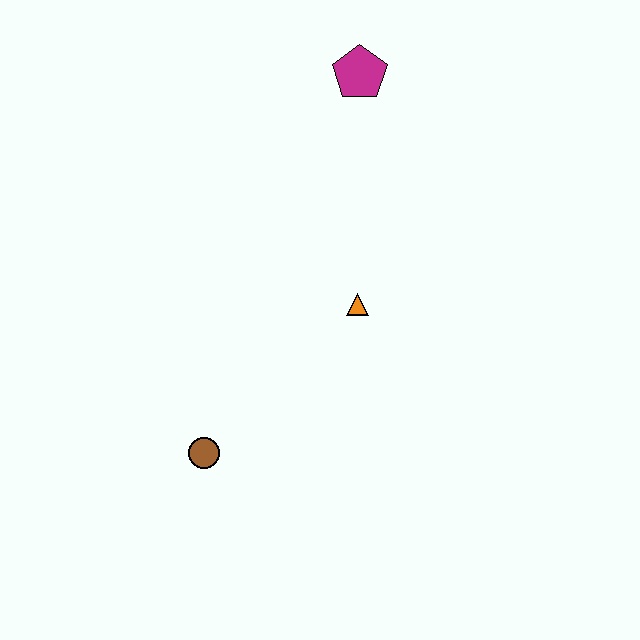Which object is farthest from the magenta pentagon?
The brown circle is farthest from the magenta pentagon.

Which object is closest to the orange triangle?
The brown circle is closest to the orange triangle.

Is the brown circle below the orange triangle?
Yes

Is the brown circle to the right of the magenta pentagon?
No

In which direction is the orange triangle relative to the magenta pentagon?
The orange triangle is below the magenta pentagon.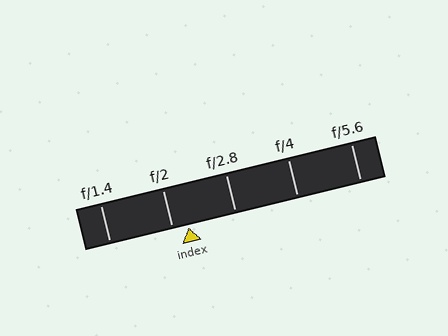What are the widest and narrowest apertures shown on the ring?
The widest aperture shown is f/1.4 and the narrowest is f/5.6.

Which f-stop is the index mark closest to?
The index mark is closest to f/2.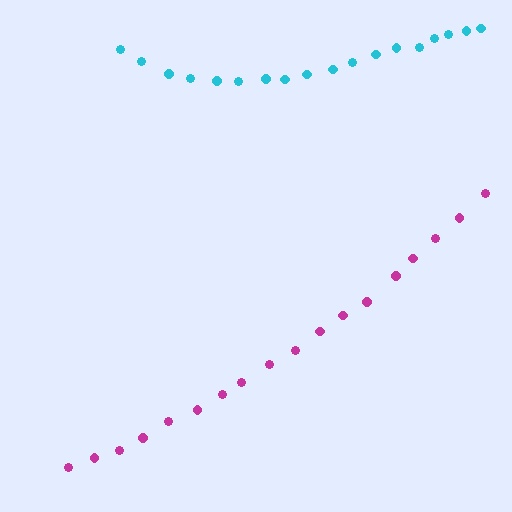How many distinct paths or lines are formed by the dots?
There are 2 distinct paths.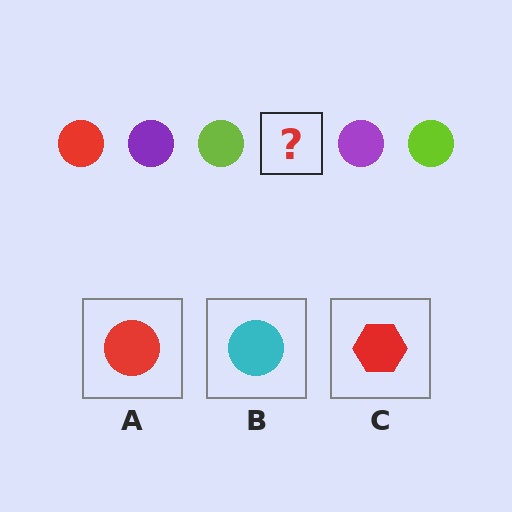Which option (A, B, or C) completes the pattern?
A.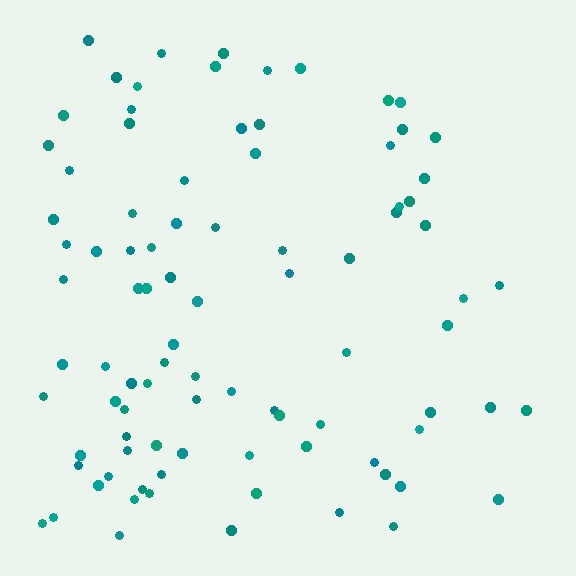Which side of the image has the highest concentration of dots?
The left.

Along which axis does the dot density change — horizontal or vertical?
Horizontal.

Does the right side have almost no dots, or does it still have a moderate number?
Still a moderate number, just noticeably fewer than the left.